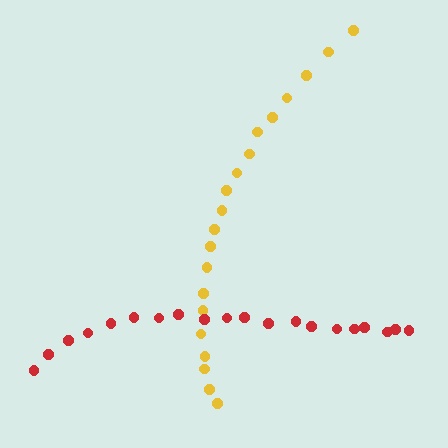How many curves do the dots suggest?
There are 2 distinct paths.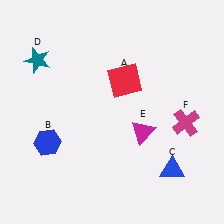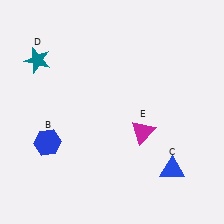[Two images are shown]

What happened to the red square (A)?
The red square (A) was removed in Image 2. It was in the top-right area of Image 1.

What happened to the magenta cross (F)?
The magenta cross (F) was removed in Image 2. It was in the bottom-right area of Image 1.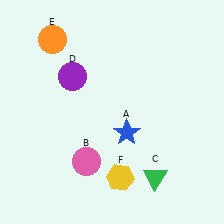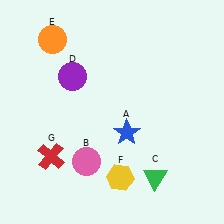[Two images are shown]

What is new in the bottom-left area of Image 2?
A red cross (G) was added in the bottom-left area of Image 2.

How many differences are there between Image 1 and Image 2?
There is 1 difference between the two images.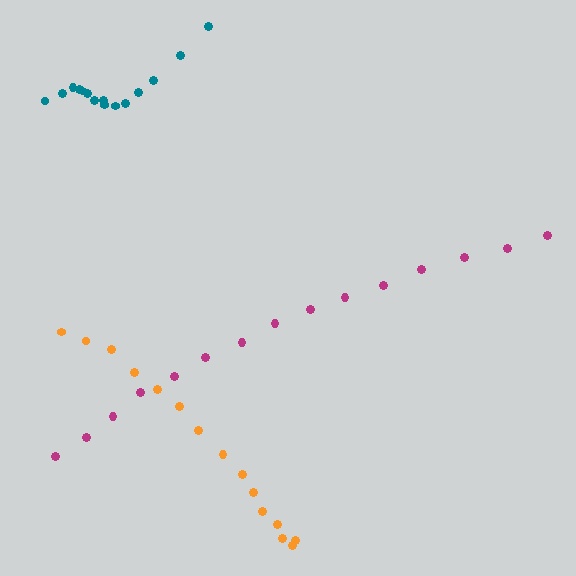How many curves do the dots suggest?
There are 3 distinct paths.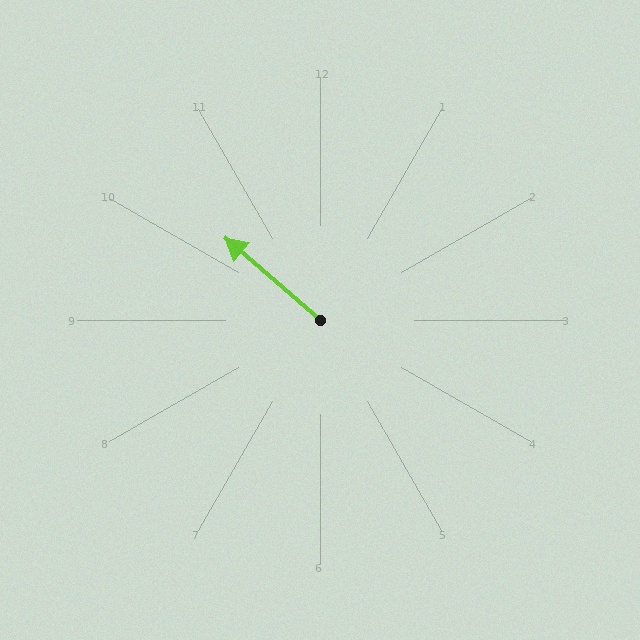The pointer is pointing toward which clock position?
Roughly 10 o'clock.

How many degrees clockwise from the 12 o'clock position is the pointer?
Approximately 311 degrees.